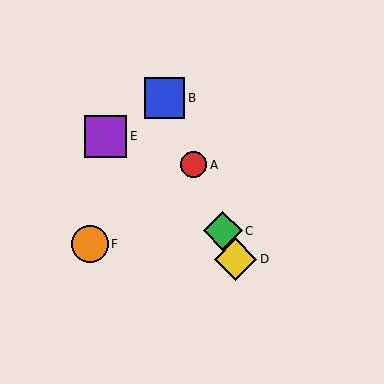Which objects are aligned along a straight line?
Objects A, B, C, D are aligned along a straight line.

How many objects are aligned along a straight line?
4 objects (A, B, C, D) are aligned along a straight line.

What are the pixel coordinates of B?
Object B is at (165, 98).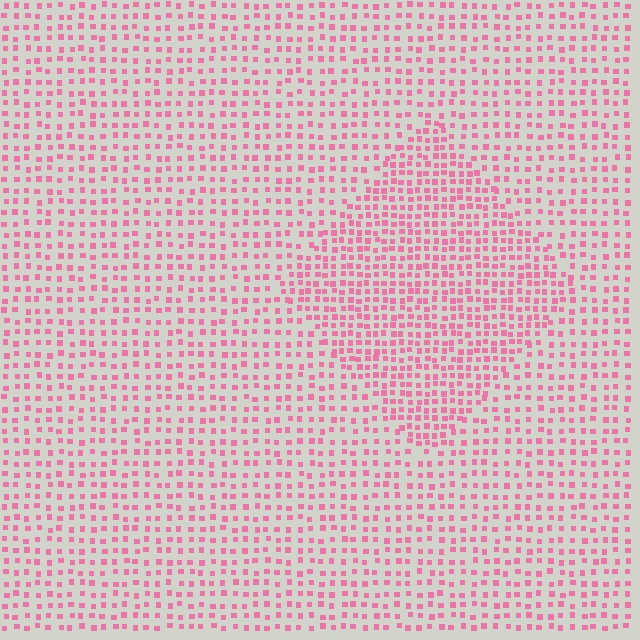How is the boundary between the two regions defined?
The boundary is defined by a change in element density (approximately 1.7x ratio). All elements are the same color, size, and shape.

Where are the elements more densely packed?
The elements are more densely packed inside the diamond boundary.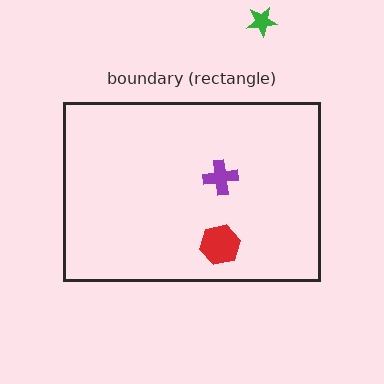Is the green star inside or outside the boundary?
Outside.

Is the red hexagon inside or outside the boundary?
Inside.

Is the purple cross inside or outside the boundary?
Inside.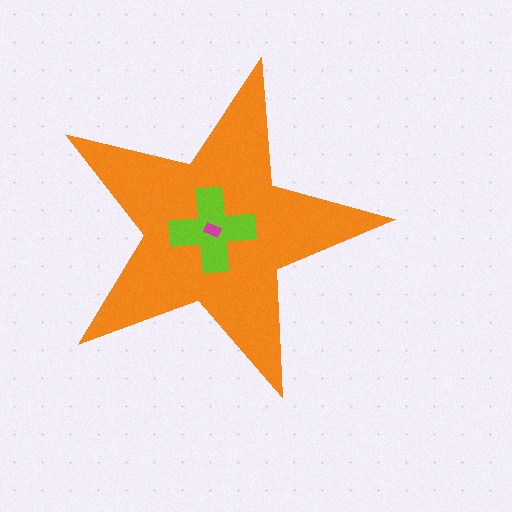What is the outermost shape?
The orange star.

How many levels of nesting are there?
3.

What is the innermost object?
The magenta rectangle.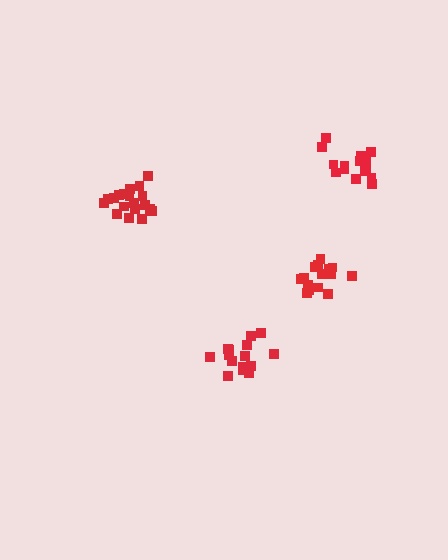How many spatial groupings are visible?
There are 4 spatial groupings.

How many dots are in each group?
Group 1: 19 dots, Group 2: 15 dots, Group 3: 16 dots, Group 4: 15 dots (65 total).